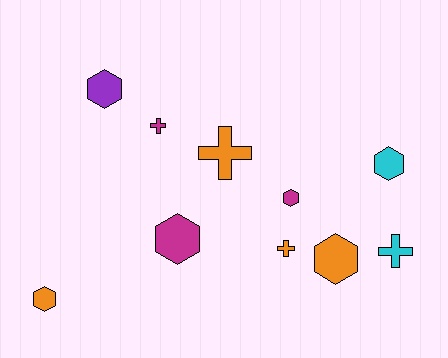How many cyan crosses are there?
There is 1 cyan cross.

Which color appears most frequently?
Orange, with 4 objects.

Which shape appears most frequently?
Hexagon, with 6 objects.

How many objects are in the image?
There are 10 objects.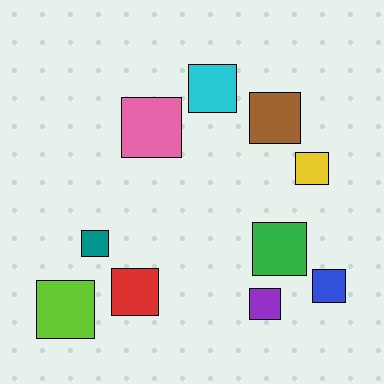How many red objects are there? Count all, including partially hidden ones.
There is 1 red object.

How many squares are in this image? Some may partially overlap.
There are 10 squares.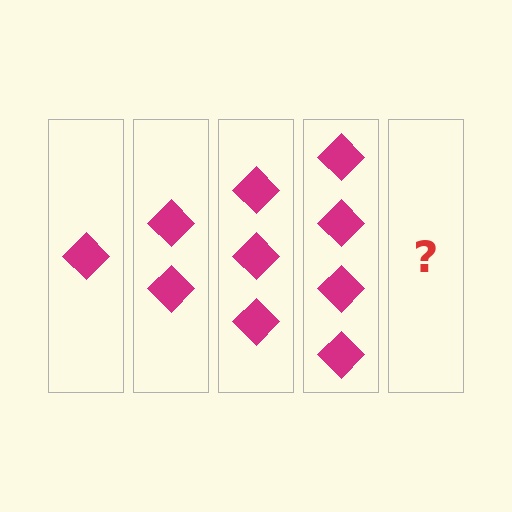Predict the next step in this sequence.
The next step is 5 diamonds.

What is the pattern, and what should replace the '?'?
The pattern is that each step adds one more diamond. The '?' should be 5 diamonds.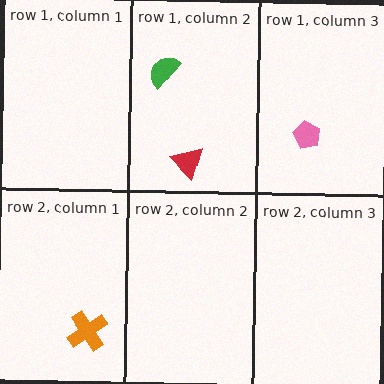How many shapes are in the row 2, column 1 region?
1.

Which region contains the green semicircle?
The row 1, column 2 region.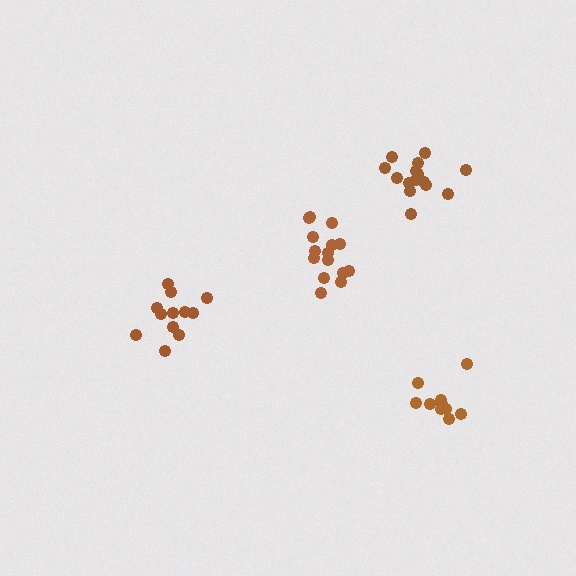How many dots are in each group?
Group 1: 12 dots, Group 2: 15 dots, Group 3: 10 dots, Group 4: 15 dots (52 total).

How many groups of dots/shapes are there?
There are 4 groups.